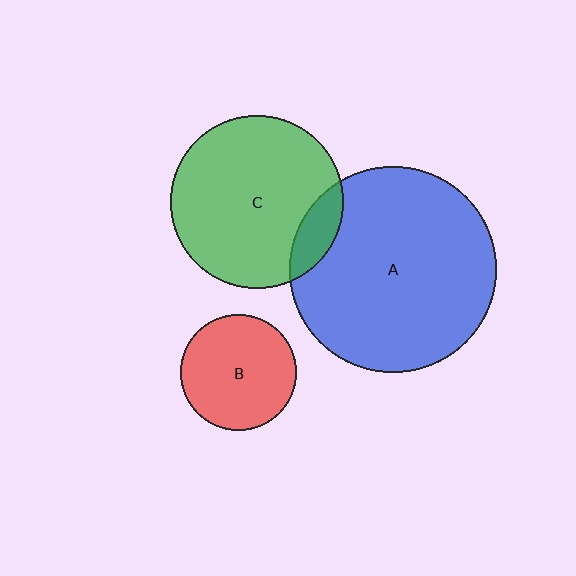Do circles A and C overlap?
Yes.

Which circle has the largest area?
Circle A (blue).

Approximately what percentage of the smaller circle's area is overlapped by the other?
Approximately 15%.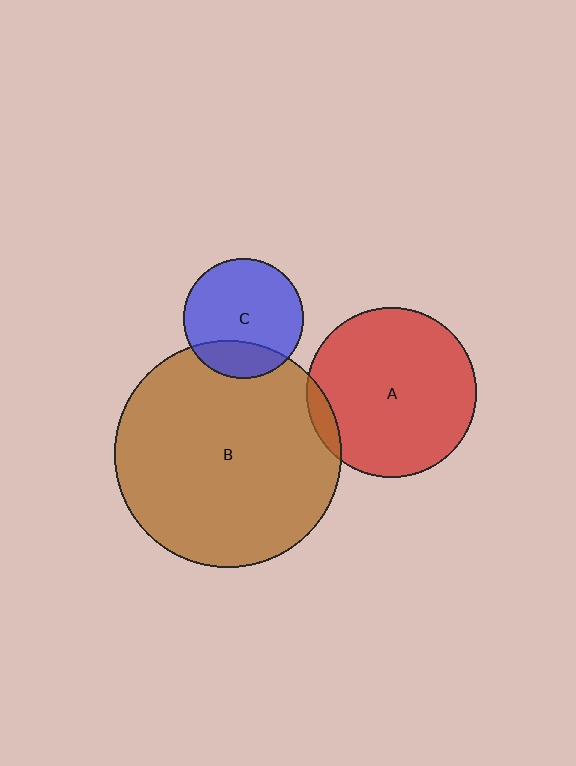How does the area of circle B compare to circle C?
Approximately 3.5 times.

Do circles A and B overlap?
Yes.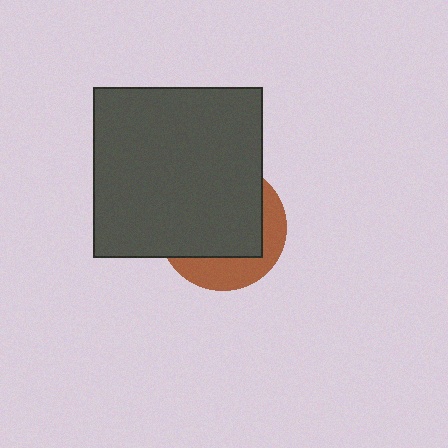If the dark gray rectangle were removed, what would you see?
You would see the complete brown circle.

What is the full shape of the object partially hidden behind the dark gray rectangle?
The partially hidden object is a brown circle.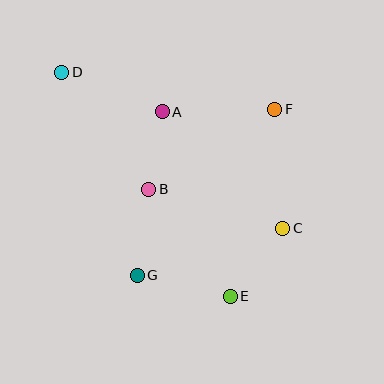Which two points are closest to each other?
Points A and B are closest to each other.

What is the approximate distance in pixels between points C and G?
The distance between C and G is approximately 153 pixels.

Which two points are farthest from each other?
Points D and E are farthest from each other.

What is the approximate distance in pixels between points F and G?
The distance between F and G is approximately 215 pixels.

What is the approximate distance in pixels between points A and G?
The distance between A and G is approximately 165 pixels.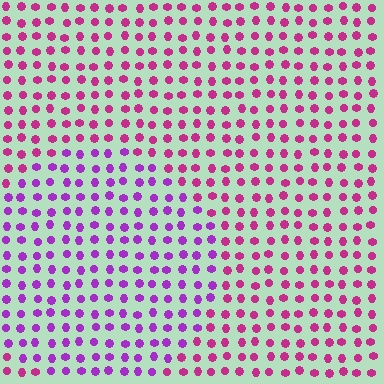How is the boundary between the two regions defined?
The boundary is defined purely by a slight shift in hue (about 35 degrees). Spacing, size, and orientation are identical on both sides.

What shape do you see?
I see a circle.